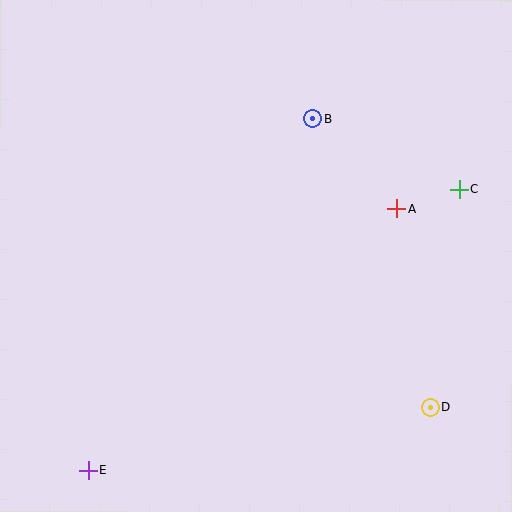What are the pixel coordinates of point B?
Point B is at (312, 119).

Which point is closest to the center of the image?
Point B at (312, 119) is closest to the center.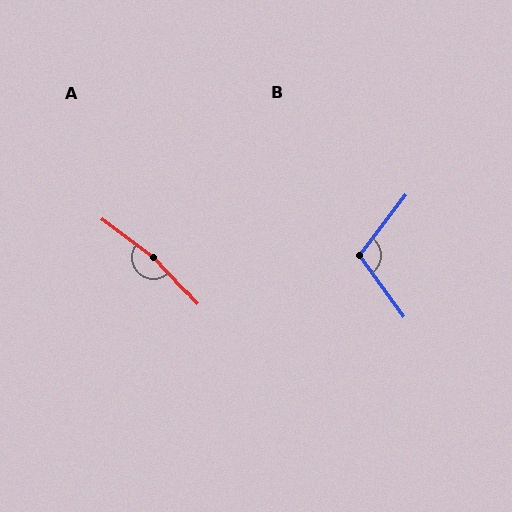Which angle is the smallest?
B, at approximately 107 degrees.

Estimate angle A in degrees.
Approximately 170 degrees.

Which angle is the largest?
A, at approximately 170 degrees.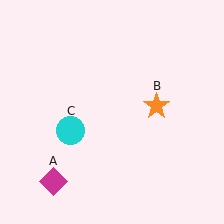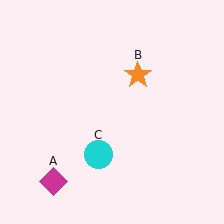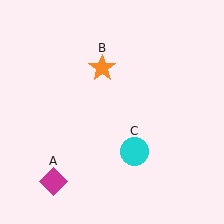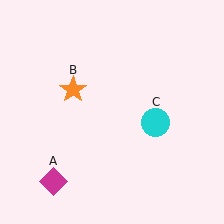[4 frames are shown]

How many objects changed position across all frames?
2 objects changed position: orange star (object B), cyan circle (object C).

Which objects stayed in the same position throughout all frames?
Magenta diamond (object A) remained stationary.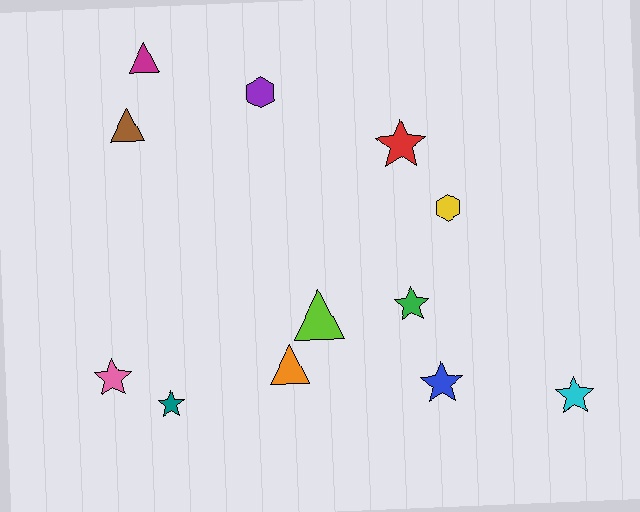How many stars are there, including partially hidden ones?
There are 6 stars.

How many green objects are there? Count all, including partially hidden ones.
There is 1 green object.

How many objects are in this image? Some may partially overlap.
There are 12 objects.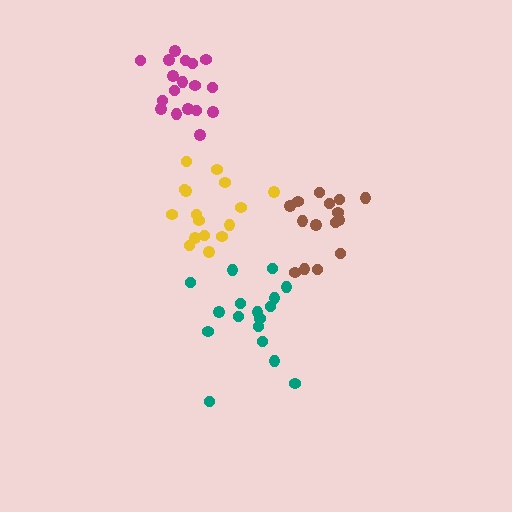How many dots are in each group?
Group 1: 17 dots, Group 2: 15 dots, Group 3: 16 dots, Group 4: 18 dots (66 total).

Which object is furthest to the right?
The brown cluster is rightmost.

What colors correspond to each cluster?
The clusters are colored: teal, brown, yellow, magenta.